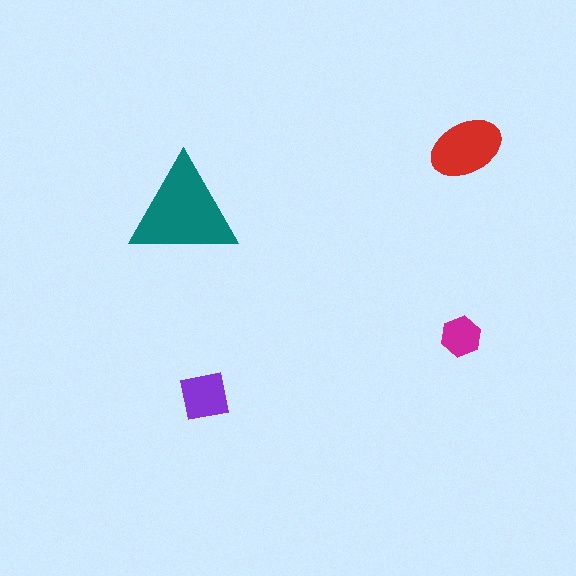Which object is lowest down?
The purple square is bottommost.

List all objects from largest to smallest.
The teal triangle, the red ellipse, the purple square, the magenta hexagon.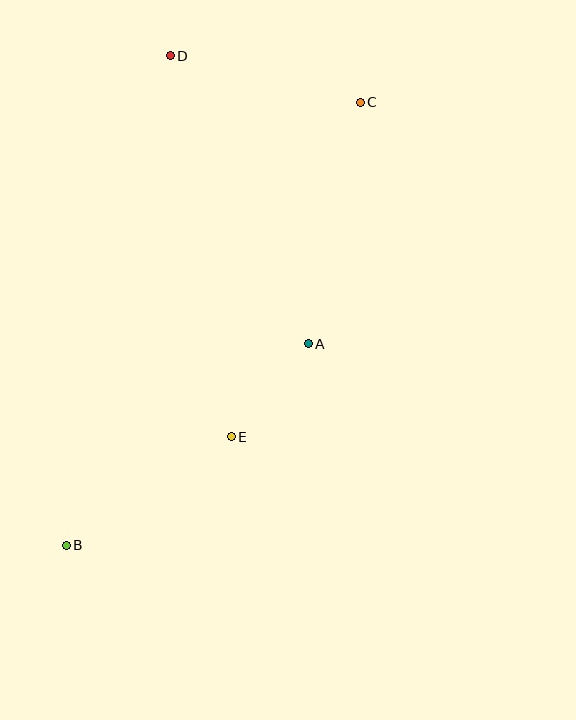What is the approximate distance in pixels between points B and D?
The distance between B and D is approximately 500 pixels.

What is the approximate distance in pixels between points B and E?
The distance between B and E is approximately 198 pixels.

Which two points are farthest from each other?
Points B and C are farthest from each other.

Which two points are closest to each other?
Points A and E are closest to each other.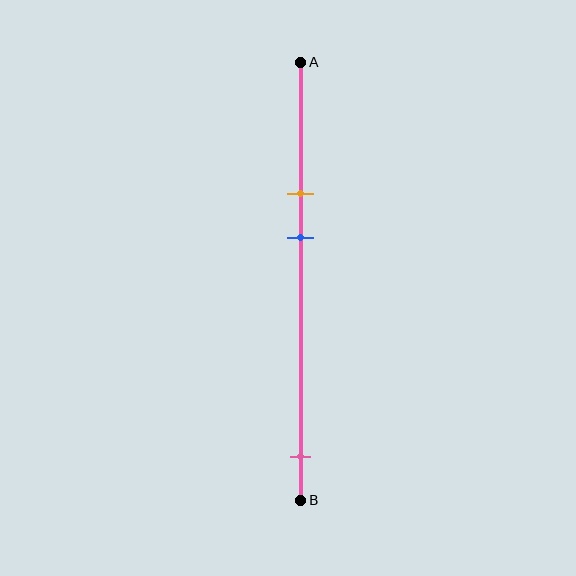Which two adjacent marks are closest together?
The orange and blue marks are the closest adjacent pair.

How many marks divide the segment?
There are 3 marks dividing the segment.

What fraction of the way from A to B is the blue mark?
The blue mark is approximately 40% (0.4) of the way from A to B.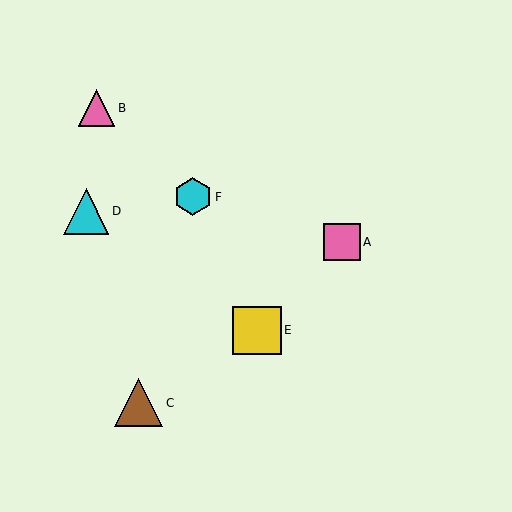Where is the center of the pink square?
The center of the pink square is at (342, 242).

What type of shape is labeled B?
Shape B is a pink triangle.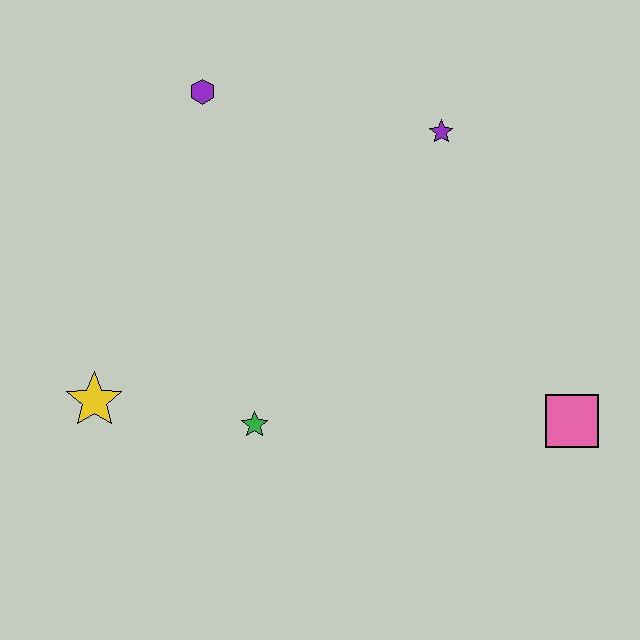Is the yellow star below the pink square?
No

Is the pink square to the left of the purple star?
No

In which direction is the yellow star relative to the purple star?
The yellow star is to the left of the purple star.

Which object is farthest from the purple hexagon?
The pink square is farthest from the purple hexagon.